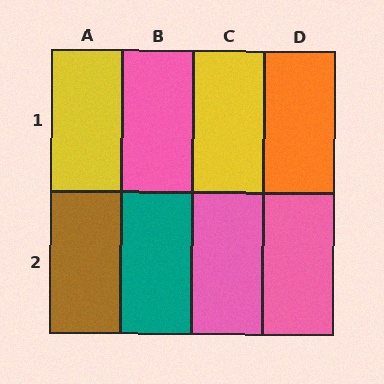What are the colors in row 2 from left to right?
Brown, teal, pink, pink.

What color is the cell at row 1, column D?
Orange.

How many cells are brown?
1 cell is brown.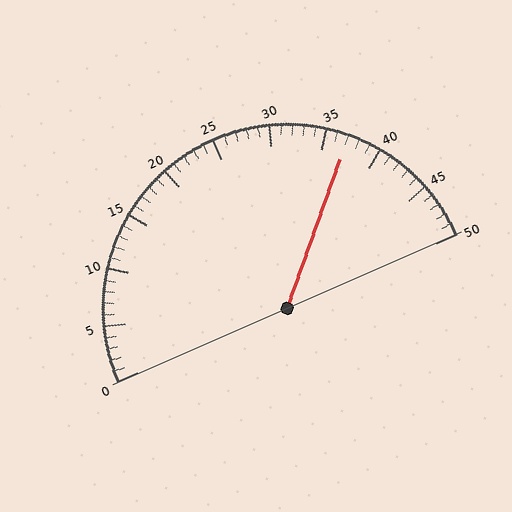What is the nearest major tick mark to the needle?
The nearest major tick mark is 35.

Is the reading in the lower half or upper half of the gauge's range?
The reading is in the upper half of the range (0 to 50).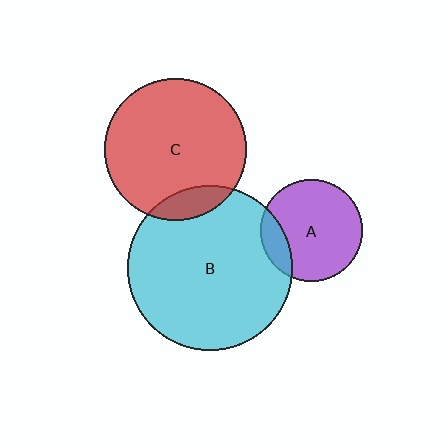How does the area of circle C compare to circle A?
Approximately 1.9 times.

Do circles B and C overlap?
Yes.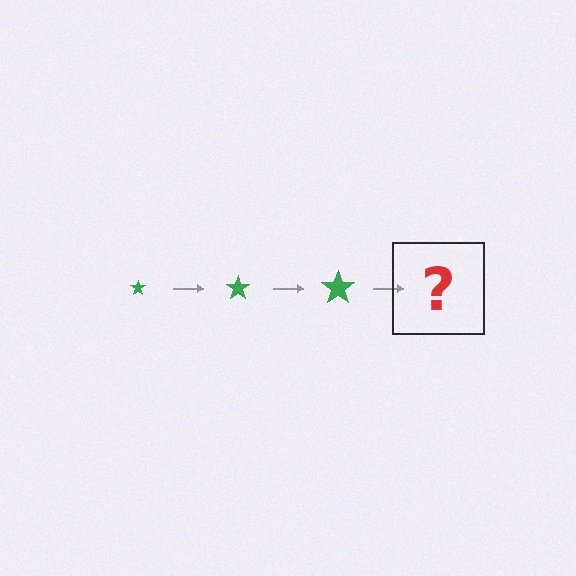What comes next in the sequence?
The next element should be a green star, larger than the previous one.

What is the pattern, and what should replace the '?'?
The pattern is that the star gets progressively larger each step. The '?' should be a green star, larger than the previous one.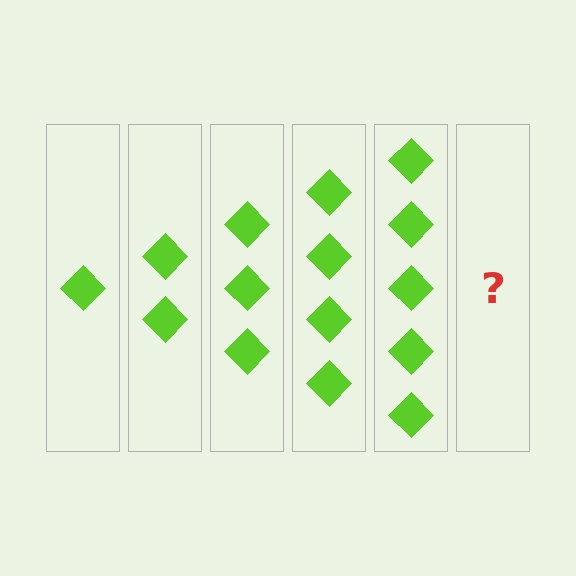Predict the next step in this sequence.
The next step is 6 diamonds.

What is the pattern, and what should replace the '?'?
The pattern is that each step adds one more diamond. The '?' should be 6 diamonds.